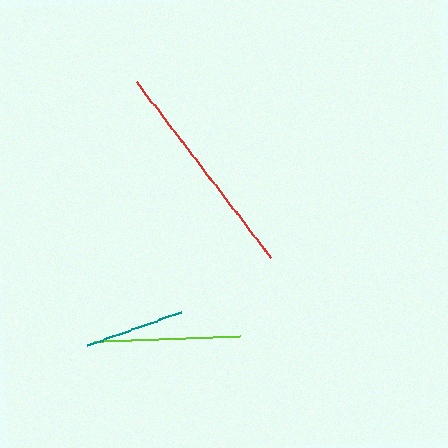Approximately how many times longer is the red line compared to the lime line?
The red line is approximately 1.5 times the length of the lime line.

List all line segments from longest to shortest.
From longest to shortest: red, lime, teal.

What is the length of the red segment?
The red segment is approximately 222 pixels long.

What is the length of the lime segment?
The lime segment is approximately 145 pixels long.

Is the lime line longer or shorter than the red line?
The red line is longer than the lime line.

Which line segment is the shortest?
The teal line is the shortest at approximately 99 pixels.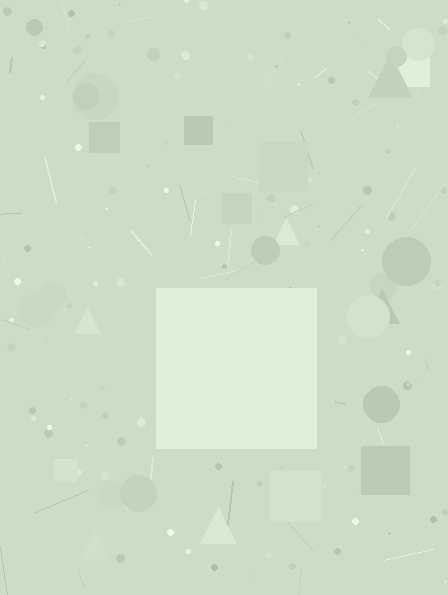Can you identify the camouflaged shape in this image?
The camouflaged shape is a square.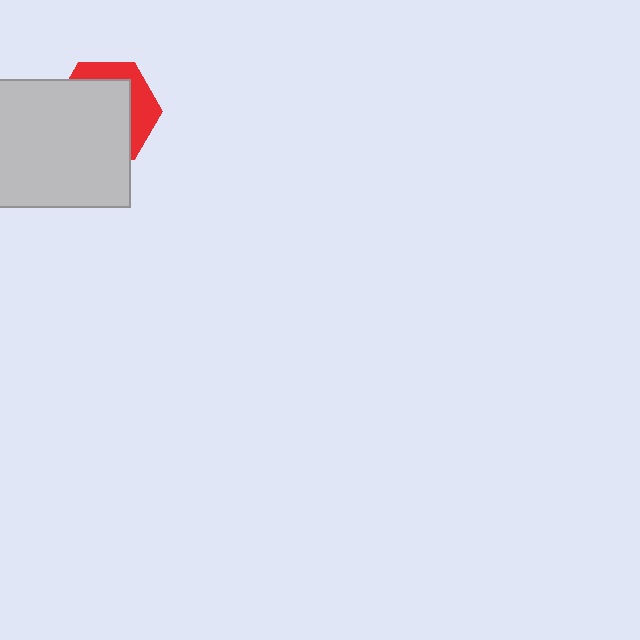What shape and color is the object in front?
The object in front is a light gray rectangle.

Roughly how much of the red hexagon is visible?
A small part of it is visible (roughly 33%).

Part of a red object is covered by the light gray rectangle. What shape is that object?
It is a hexagon.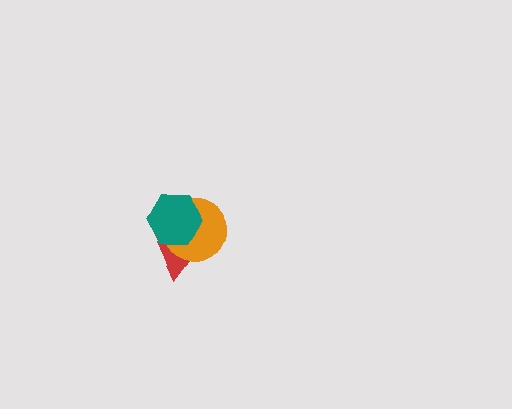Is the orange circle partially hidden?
Yes, it is partially covered by another shape.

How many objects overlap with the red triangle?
2 objects overlap with the red triangle.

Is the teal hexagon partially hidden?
No, no other shape covers it.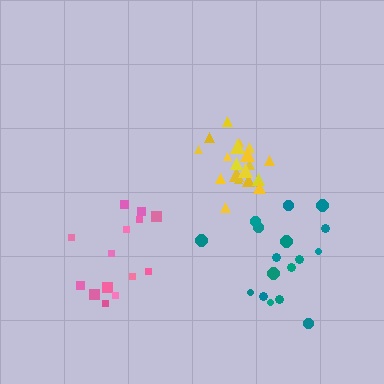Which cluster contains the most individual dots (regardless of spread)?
Yellow (19).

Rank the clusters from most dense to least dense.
yellow, pink, teal.